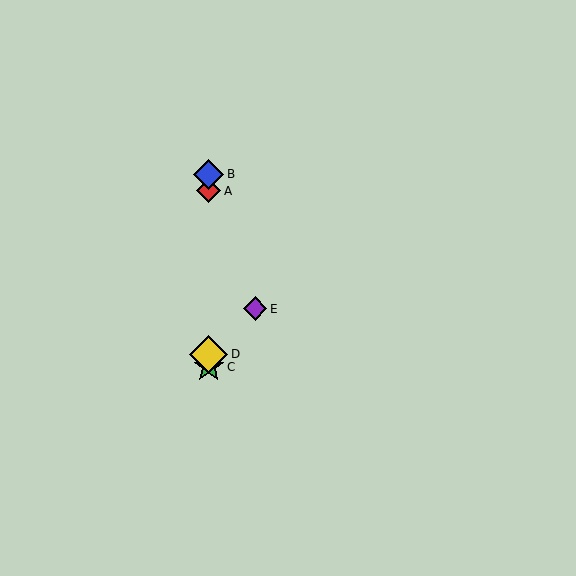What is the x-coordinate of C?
Object C is at x≈209.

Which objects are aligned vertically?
Objects A, B, C, D are aligned vertically.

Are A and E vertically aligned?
No, A is at x≈209 and E is at x≈255.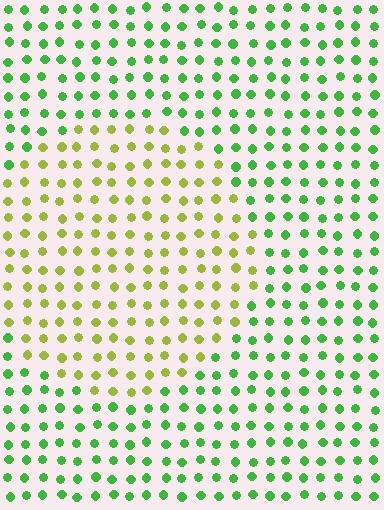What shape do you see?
I see a circle.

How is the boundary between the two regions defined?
The boundary is defined purely by a slight shift in hue (about 46 degrees). Spacing, size, and orientation are identical on both sides.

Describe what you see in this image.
The image is filled with small green elements in a uniform arrangement. A circle-shaped region is visible where the elements are tinted to a slightly different hue, forming a subtle color boundary.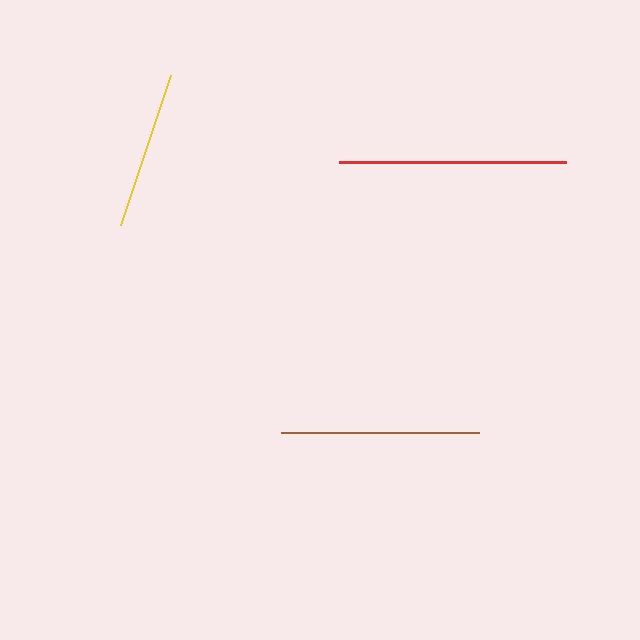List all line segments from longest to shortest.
From longest to shortest: red, brown, yellow.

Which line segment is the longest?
The red line is the longest at approximately 227 pixels.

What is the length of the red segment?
The red segment is approximately 227 pixels long.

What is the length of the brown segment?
The brown segment is approximately 198 pixels long.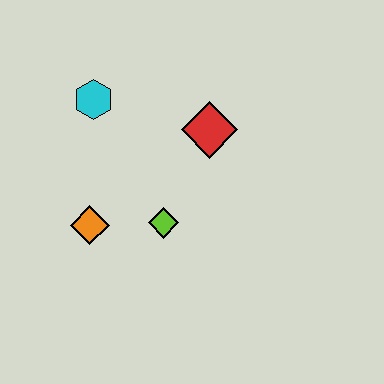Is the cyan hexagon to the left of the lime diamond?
Yes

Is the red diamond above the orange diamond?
Yes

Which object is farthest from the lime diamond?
The cyan hexagon is farthest from the lime diamond.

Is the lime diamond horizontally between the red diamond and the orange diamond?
Yes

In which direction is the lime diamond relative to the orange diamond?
The lime diamond is to the right of the orange diamond.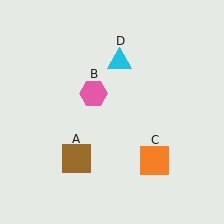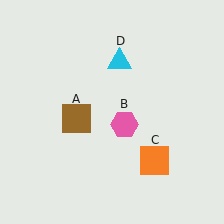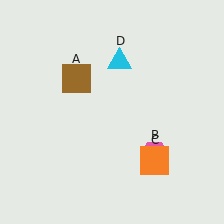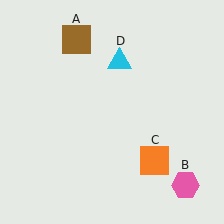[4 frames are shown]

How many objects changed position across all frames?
2 objects changed position: brown square (object A), pink hexagon (object B).